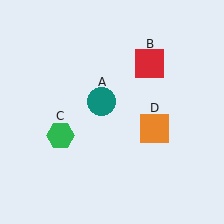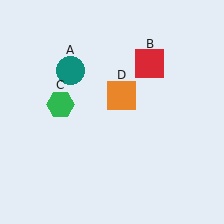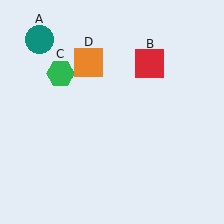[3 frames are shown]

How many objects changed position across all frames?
3 objects changed position: teal circle (object A), green hexagon (object C), orange square (object D).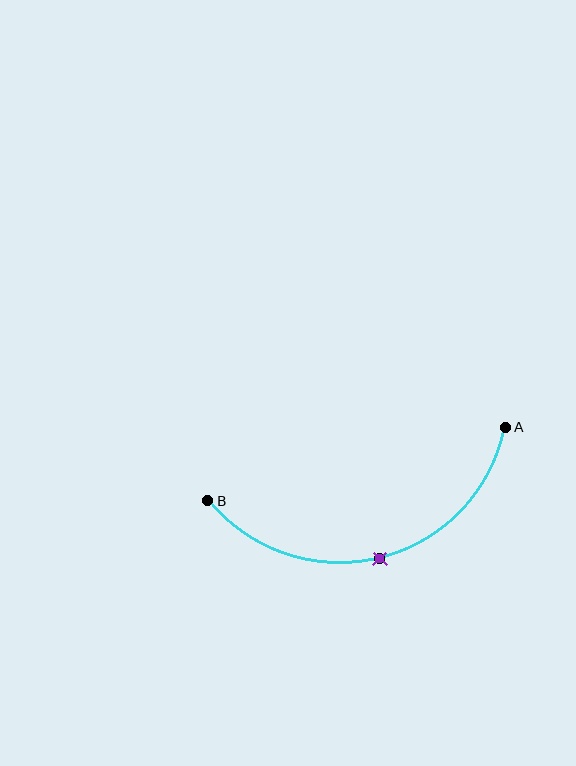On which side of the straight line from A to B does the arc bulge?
The arc bulges below the straight line connecting A and B.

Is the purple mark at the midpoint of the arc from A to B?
Yes. The purple mark lies on the arc at equal arc-length from both A and B — it is the arc midpoint.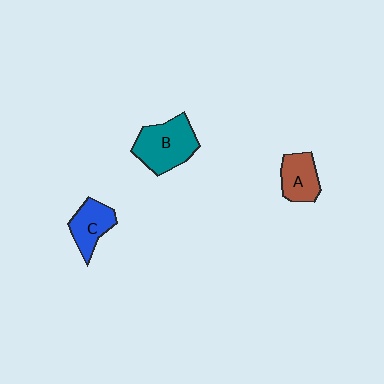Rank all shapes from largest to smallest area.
From largest to smallest: B (teal), C (blue), A (brown).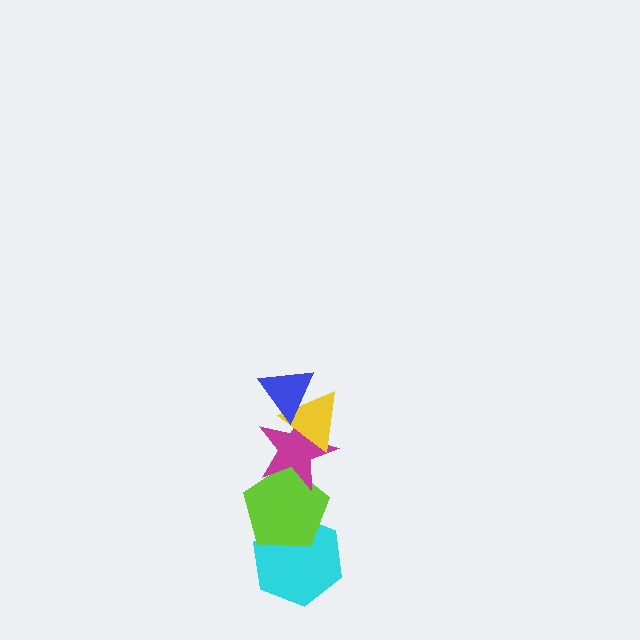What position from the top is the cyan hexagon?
The cyan hexagon is 5th from the top.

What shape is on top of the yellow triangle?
The blue triangle is on top of the yellow triangle.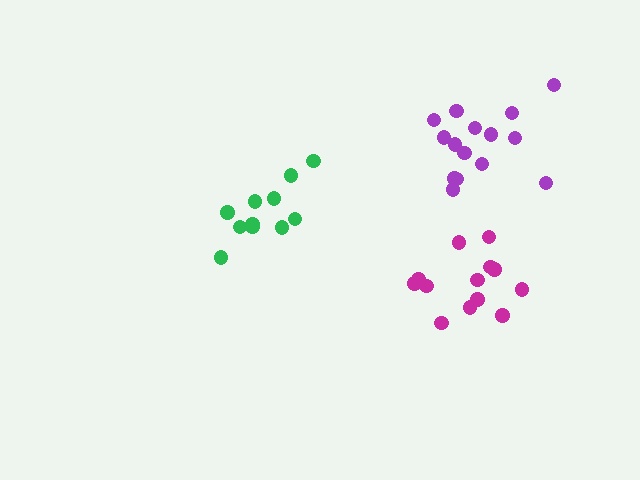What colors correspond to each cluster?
The clusters are colored: green, purple, magenta.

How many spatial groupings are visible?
There are 3 spatial groupings.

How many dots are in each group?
Group 1: 11 dots, Group 2: 15 dots, Group 3: 13 dots (39 total).